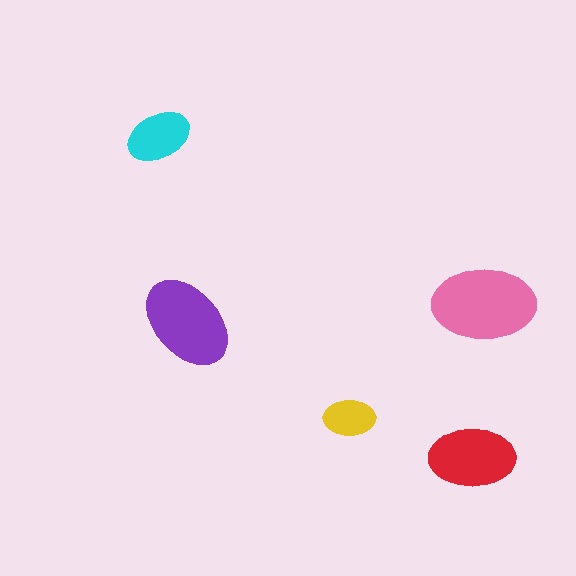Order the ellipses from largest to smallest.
the pink one, the purple one, the red one, the cyan one, the yellow one.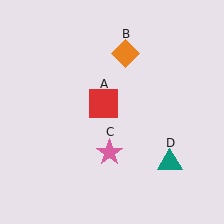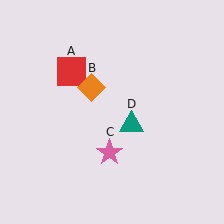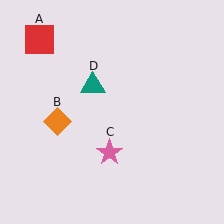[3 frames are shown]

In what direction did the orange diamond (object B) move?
The orange diamond (object B) moved down and to the left.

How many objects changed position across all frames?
3 objects changed position: red square (object A), orange diamond (object B), teal triangle (object D).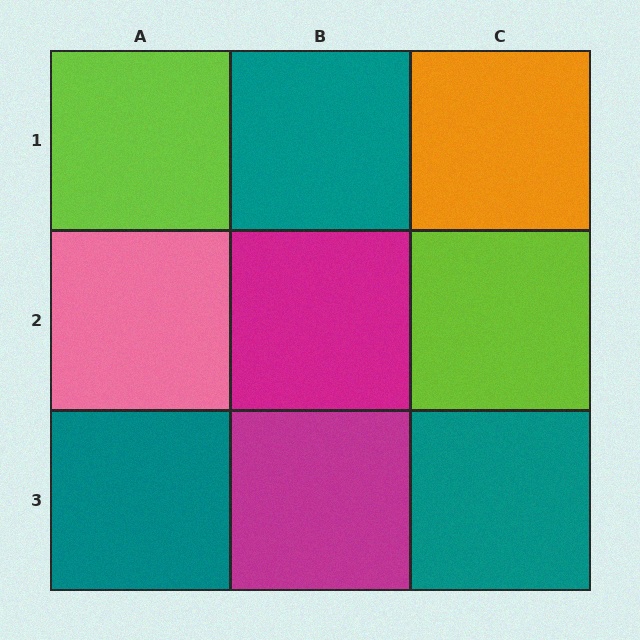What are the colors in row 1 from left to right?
Lime, teal, orange.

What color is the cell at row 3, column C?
Teal.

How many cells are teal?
3 cells are teal.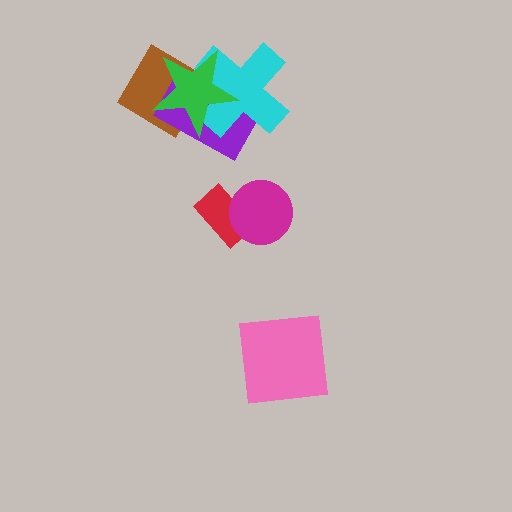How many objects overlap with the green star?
3 objects overlap with the green star.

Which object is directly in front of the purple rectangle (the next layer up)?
The cyan cross is directly in front of the purple rectangle.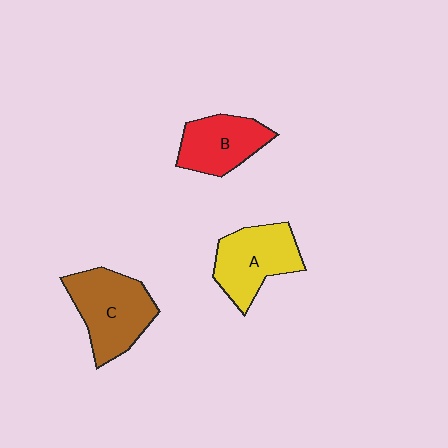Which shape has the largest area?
Shape C (brown).